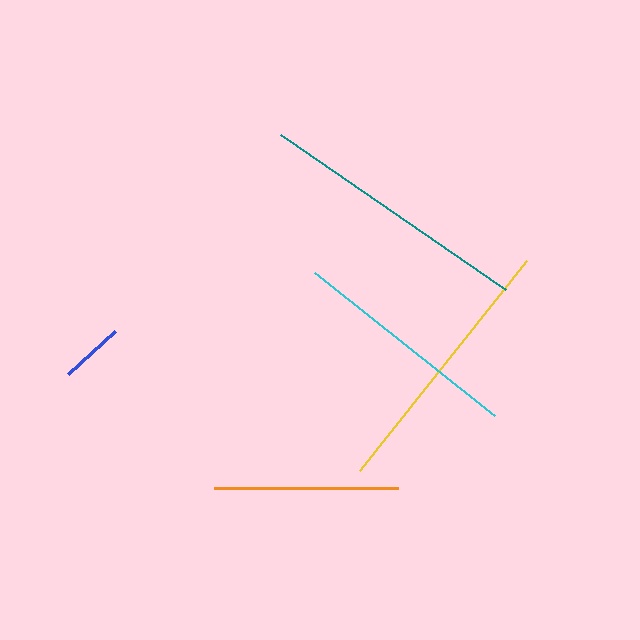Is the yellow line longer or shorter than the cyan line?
The yellow line is longer than the cyan line.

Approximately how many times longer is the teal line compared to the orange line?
The teal line is approximately 1.5 times the length of the orange line.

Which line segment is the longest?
The teal line is the longest at approximately 273 pixels.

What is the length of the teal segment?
The teal segment is approximately 273 pixels long.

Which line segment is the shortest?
The blue line is the shortest at approximately 64 pixels.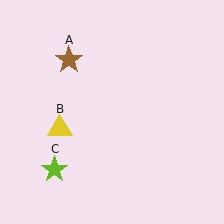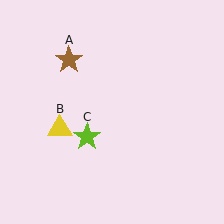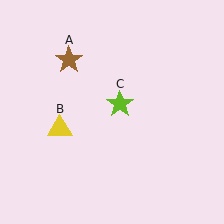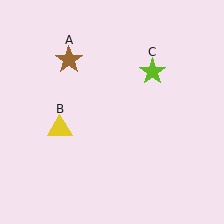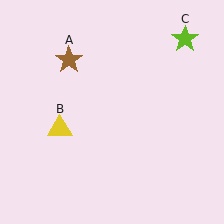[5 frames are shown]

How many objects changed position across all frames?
1 object changed position: lime star (object C).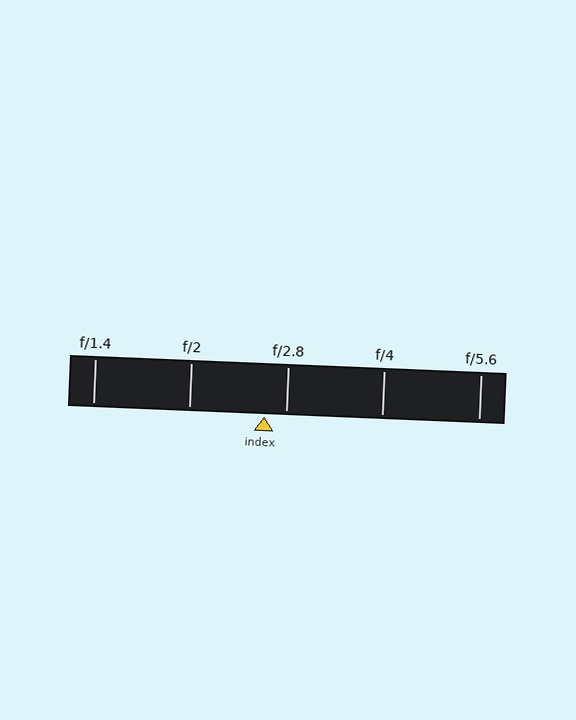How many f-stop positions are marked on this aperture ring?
There are 5 f-stop positions marked.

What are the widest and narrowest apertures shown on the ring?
The widest aperture shown is f/1.4 and the narrowest is f/5.6.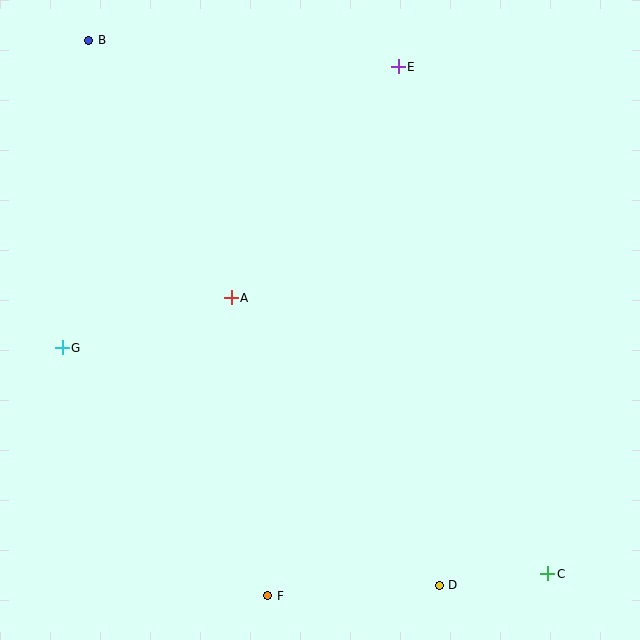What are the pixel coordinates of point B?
Point B is at (89, 40).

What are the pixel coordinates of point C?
Point C is at (548, 574).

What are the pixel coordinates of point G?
Point G is at (62, 348).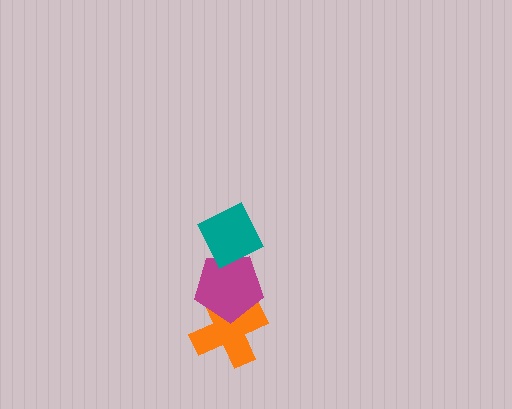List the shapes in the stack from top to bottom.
From top to bottom: the teal diamond, the magenta pentagon, the orange cross.